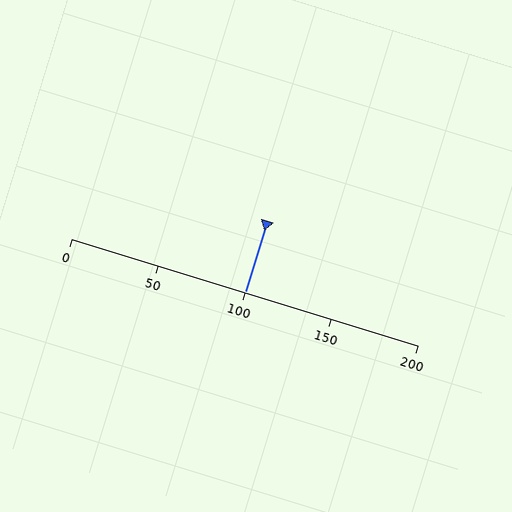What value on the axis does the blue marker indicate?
The marker indicates approximately 100.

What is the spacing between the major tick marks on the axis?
The major ticks are spaced 50 apart.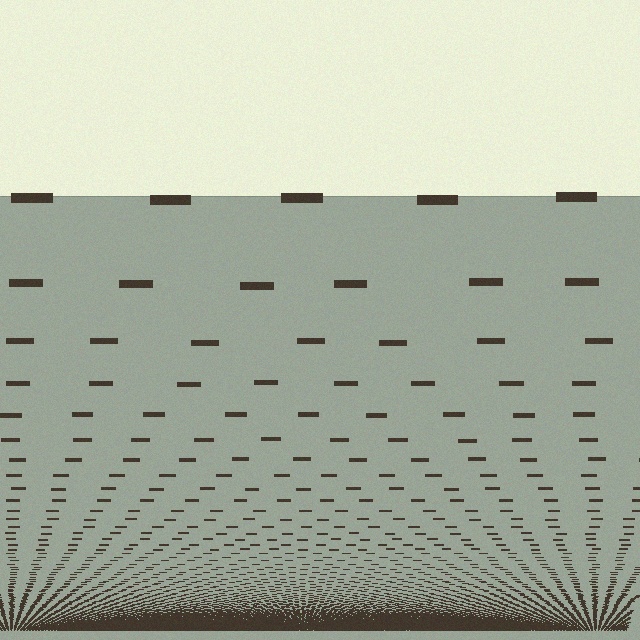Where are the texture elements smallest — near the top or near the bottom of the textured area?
Near the bottom.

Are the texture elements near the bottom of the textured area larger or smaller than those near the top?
Smaller. The gradient is inverted — elements near the bottom are smaller and denser.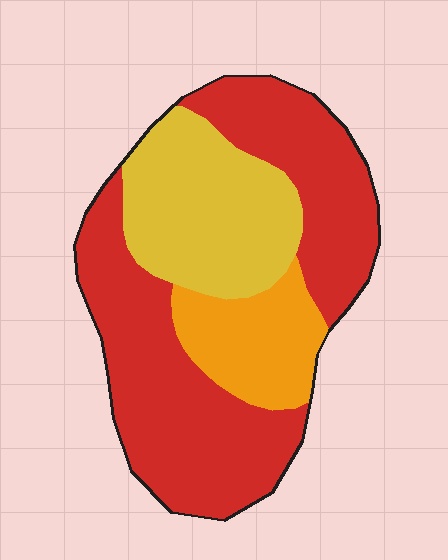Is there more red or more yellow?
Red.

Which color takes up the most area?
Red, at roughly 60%.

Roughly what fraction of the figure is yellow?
Yellow covers roughly 25% of the figure.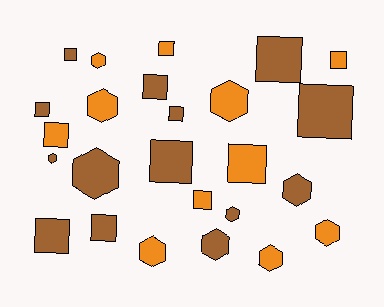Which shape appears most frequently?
Square, with 14 objects.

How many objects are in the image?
There are 25 objects.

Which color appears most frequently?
Brown, with 14 objects.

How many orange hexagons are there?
There are 6 orange hexagons.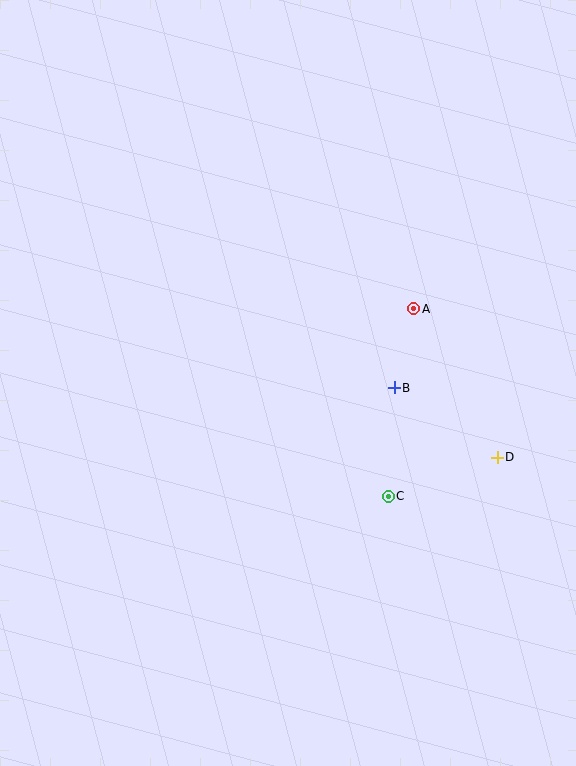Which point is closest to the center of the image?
Point B at (394, 388) is closest to the center.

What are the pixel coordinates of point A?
Point A is at (414, 309).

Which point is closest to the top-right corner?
Point A is closest to the top-right corner.